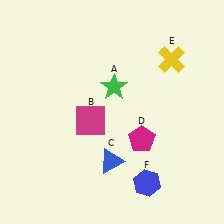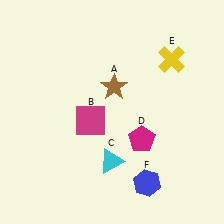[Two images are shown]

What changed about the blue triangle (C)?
In Image 1, C is blue. In Image 2, it changed to cyan.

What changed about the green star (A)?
In Image 1, A is green. In Image 2, it changed to brown.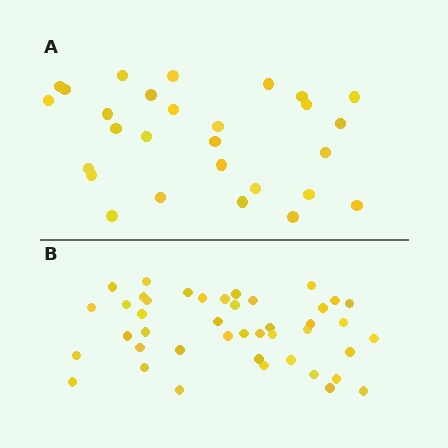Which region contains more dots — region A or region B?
Region B (the bottom region) has more dots.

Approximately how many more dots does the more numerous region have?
Region B has approximately 15 more dots than region A.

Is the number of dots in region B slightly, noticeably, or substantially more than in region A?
Region B has substantially more. The ratio is roughly 1.5 to 1.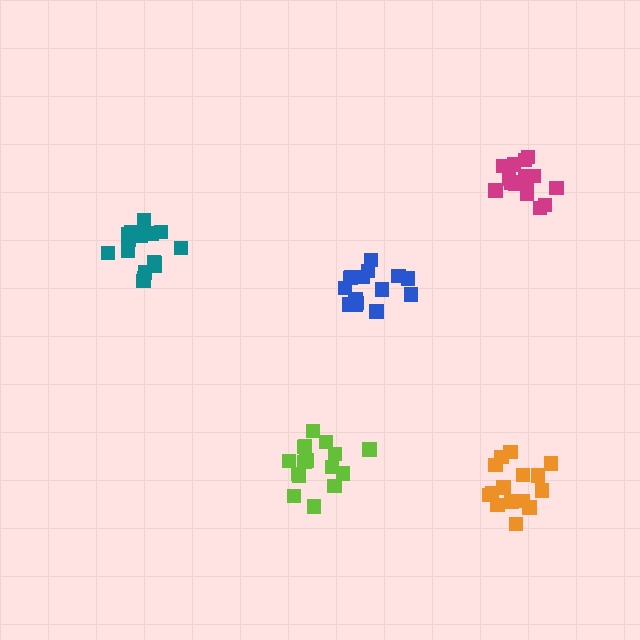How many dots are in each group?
Group 1: 15 dots, Group 2: 15 dots, Group 3: 16 dots, Group 4: 16 dots, Group 5: 15 dots (77 total).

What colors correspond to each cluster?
The clusters are colored: orange, blue, lime, teal, magenta.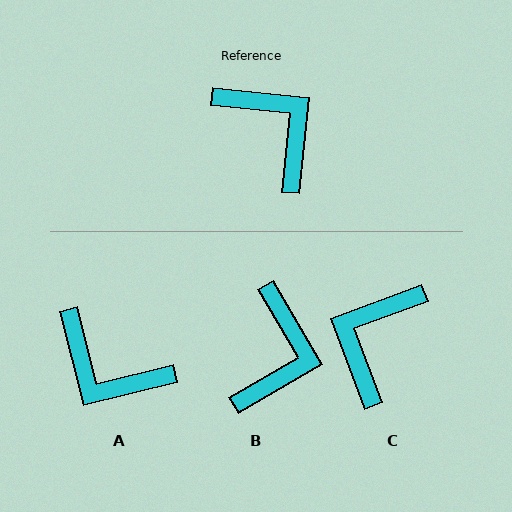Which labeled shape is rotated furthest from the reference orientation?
A, about 160 degrees away.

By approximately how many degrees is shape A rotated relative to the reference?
Approximately 160 degrees clockwise.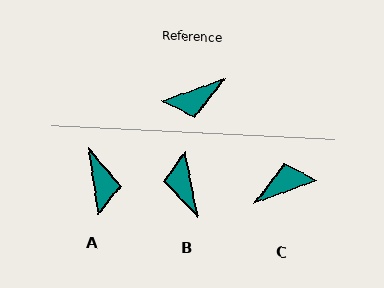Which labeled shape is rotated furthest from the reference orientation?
C, about 180 degrees away.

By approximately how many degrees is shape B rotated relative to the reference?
Approximately 99 degrees clockwise.